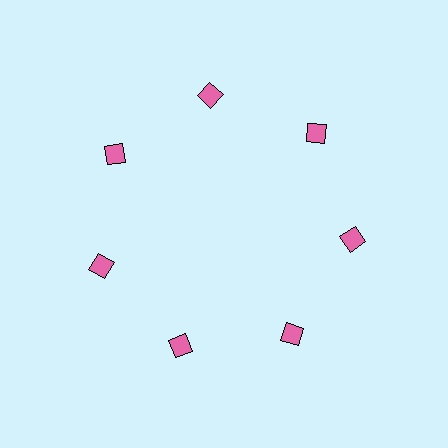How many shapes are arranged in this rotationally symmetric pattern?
There are 7 shapes, arranged in 7 groups of 1.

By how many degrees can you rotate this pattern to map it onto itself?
The pattern maps onto itself every 51 degrees of rotation.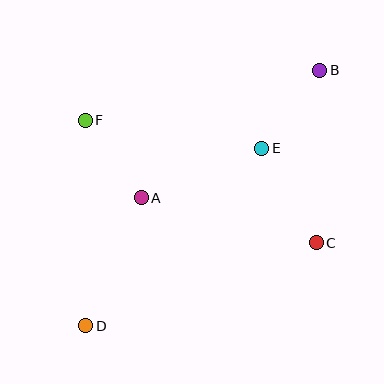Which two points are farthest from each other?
Points B and D are farthest from each other.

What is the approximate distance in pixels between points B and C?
The distance between B and C is approximately 173 pixels.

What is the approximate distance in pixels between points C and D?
The distance between C and D is approximately 245 pixels.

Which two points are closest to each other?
Points A and F are closest to each other.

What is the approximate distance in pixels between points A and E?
The distance between A and E is approximately 130 pixels.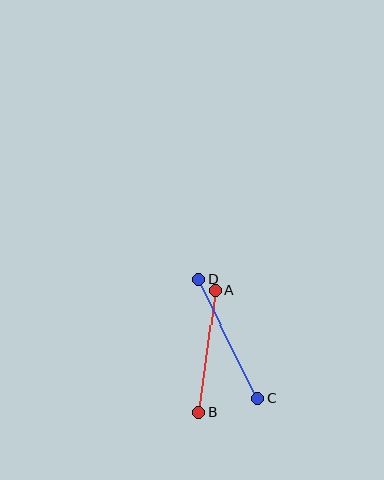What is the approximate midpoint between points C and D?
The midpoint is at approximately (228, 339) pixels.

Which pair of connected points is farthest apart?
Points C and D are farthest apart.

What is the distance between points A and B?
The distance is approximately 123 pixels.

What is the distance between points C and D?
The distance is approximately 133 pixels.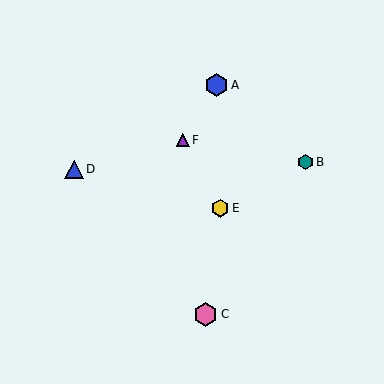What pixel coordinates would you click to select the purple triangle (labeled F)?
Click at (183, 140) to select the purple triangle F.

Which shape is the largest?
The pink hexagon (labeled C) is the largest.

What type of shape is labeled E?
Shape E is a yellow hexagon.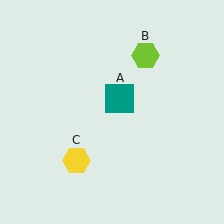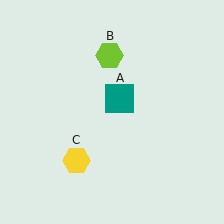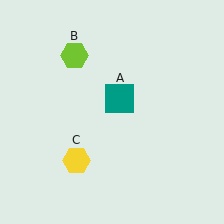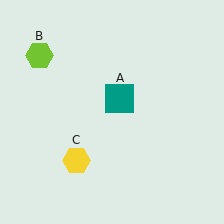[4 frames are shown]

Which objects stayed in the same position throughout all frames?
Teal square (object A) and yellow hexagon (object C) remained stationary.